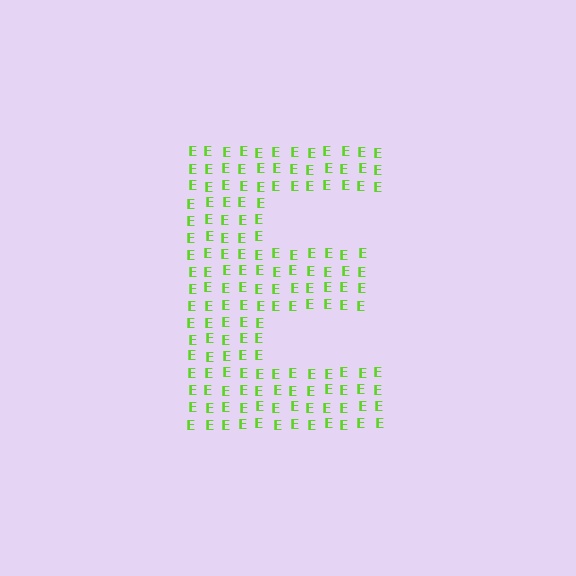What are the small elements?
The small elements are letter E's.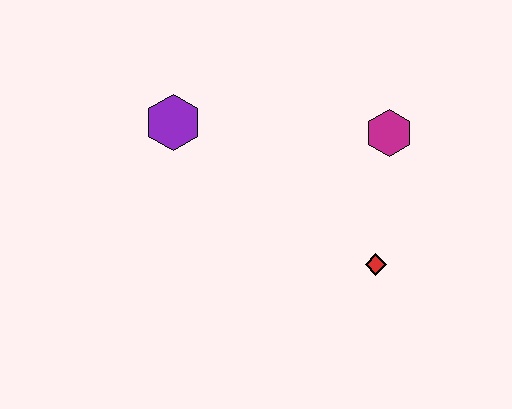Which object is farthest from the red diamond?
The purple hexagon is farthest from the red diamond.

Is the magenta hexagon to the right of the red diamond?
Yes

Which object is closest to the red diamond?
The magenta hexagon is closest to the red diamond.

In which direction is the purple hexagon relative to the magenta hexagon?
The purple hexagon is to the left of the magenta hexagon.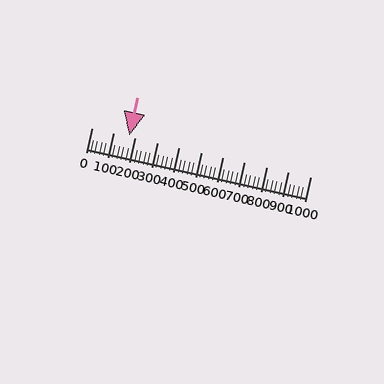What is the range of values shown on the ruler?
The ruler shows values from 0 to 1000.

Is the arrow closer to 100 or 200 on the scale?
The arrow is closer to 200.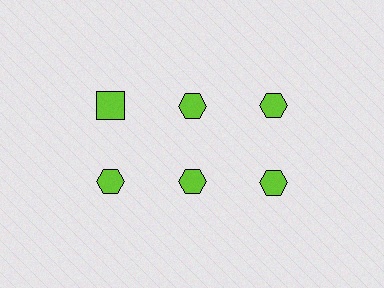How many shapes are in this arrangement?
There are 6 shapes arranged in a grid pattern.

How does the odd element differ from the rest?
It has a different shape: square instead of hexagon.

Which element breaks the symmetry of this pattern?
The lime square in the top row, leftmost column breaks the symmetry. All other shapes are lime hexagons.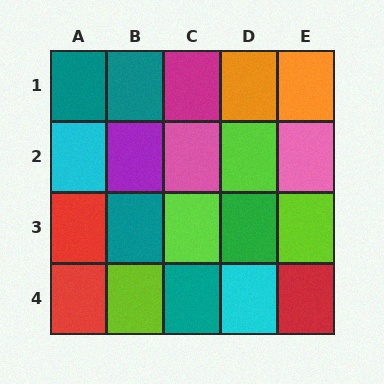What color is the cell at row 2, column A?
Cyan.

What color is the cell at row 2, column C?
Pink.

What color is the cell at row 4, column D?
Cyan.